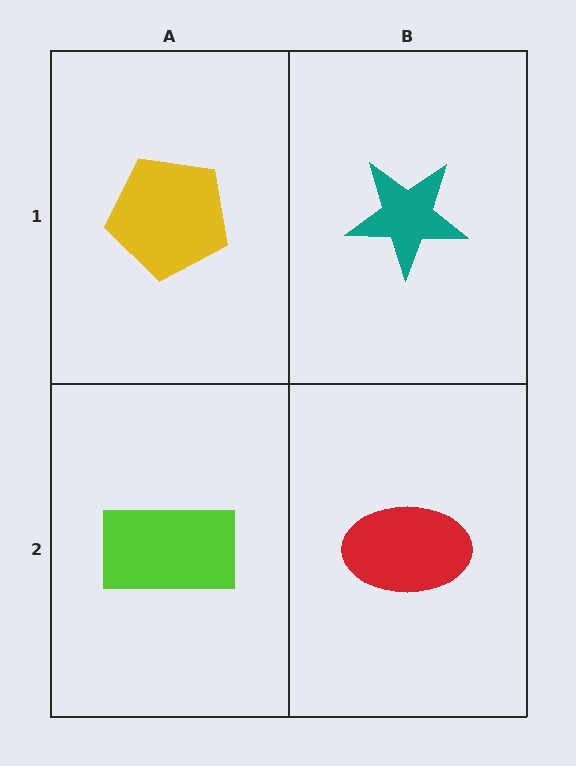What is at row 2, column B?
A red ellipse.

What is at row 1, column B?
A teal star.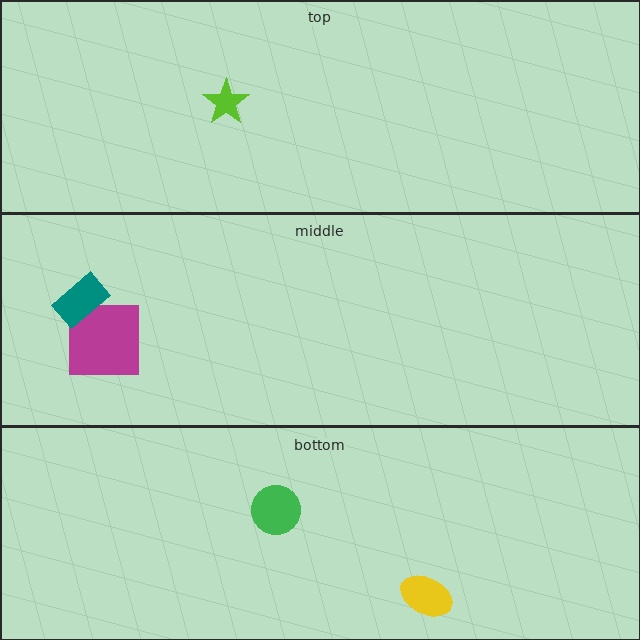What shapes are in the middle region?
The magenta square, the teal rectangle.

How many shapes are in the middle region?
2.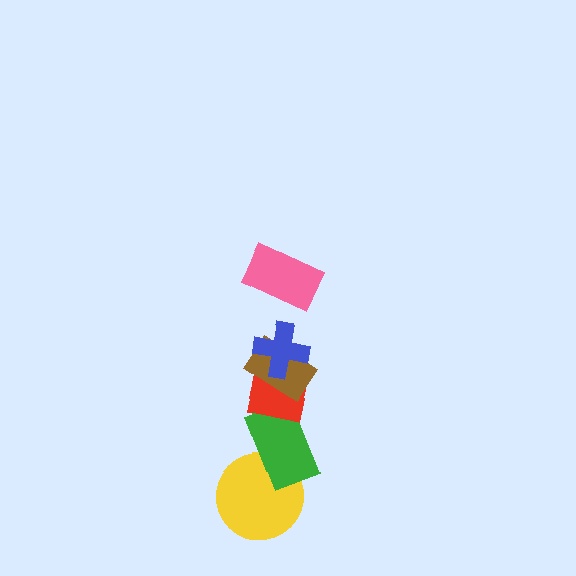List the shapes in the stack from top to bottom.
From top to bottom: the pink rectangle, the blue cross, the brown rectangle, the red square, the green rectangle, the yellow circle.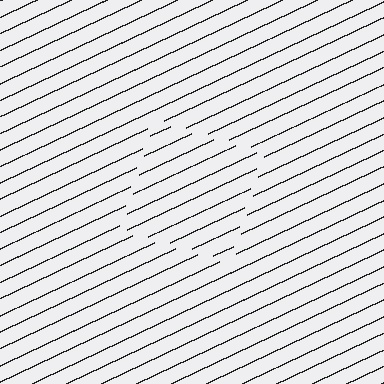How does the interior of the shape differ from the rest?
The interior of the shape contains the same grating, shifted by half a period — the contour is defined by the phase discontinuity where line-ends from the inner and outer gratings abut.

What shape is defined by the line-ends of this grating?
An illusory square. The interior of the shape contains the same grating, shifted by half a period — the contour is defined by the phase discontinuity where line-ends from the inner and outer gratings abut.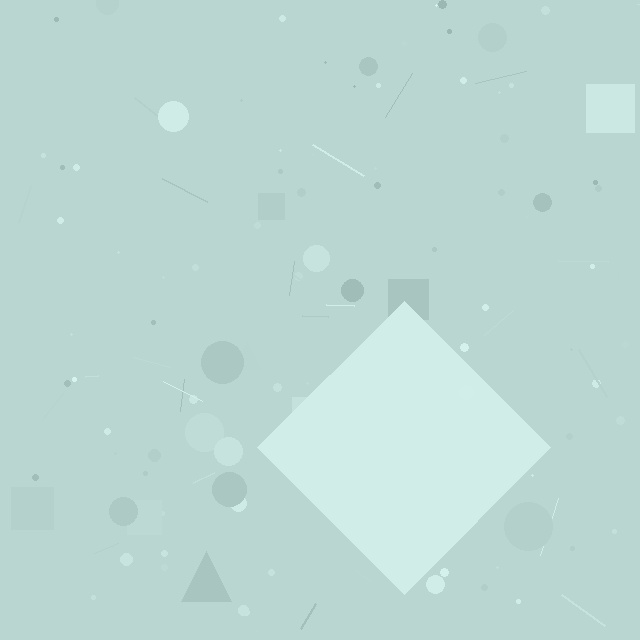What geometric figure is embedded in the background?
A diamond is embedded in the background.